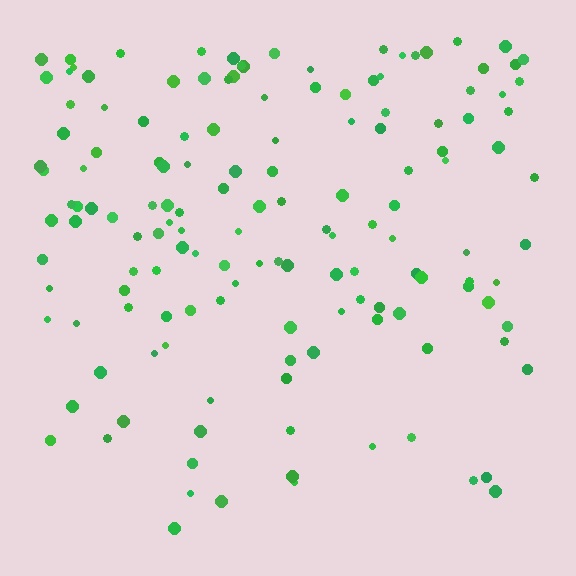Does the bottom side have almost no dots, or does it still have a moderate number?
Still a moderate number, just noticeably fewer than the top.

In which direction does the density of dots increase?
From bottom to top, with the top side densest.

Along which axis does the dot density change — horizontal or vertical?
Vertical.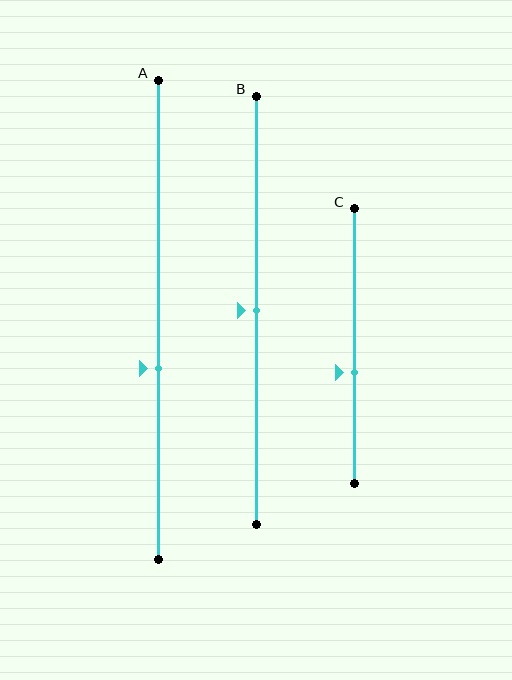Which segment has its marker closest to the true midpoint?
Segment B has its marker closest to the true midpoint.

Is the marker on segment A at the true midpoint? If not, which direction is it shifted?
No, the marker on segment A is shifted downward by about 10% of the segment length.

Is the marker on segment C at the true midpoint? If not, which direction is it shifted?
No, the marker on segment C is shifted downward by about 10% of the segment length.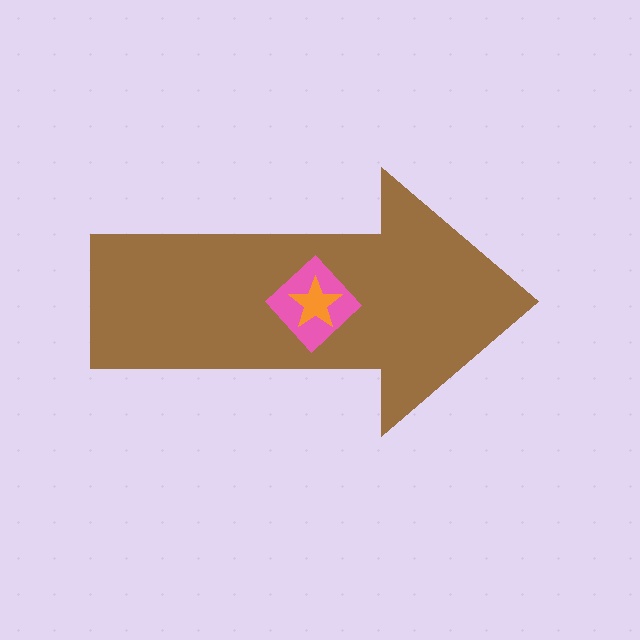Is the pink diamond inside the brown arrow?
Yes.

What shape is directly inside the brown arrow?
The pink diamond.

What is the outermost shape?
The brown arrow.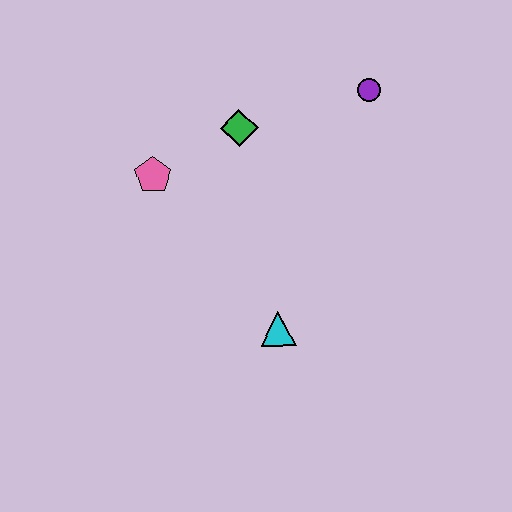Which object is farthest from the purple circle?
The cyan triangle is farthest from the purple circle.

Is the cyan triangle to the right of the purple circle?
No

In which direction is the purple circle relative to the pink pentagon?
The purple circle is to the right of the pink pentagon.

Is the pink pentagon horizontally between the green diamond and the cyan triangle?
No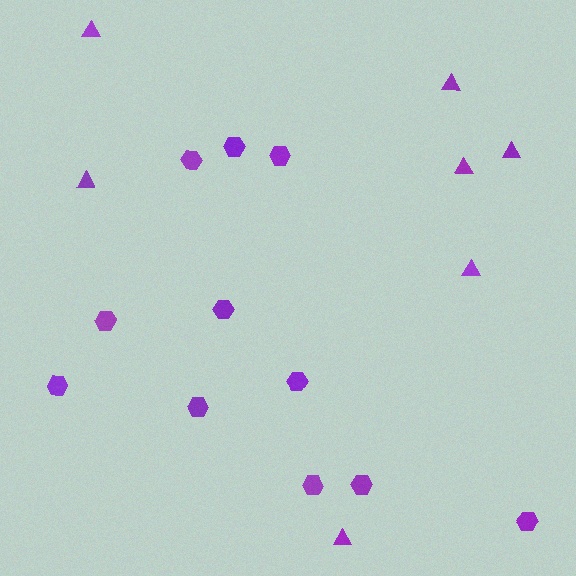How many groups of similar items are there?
There are 2 groups: one group of hexagons (11) and one group of triangles (7).